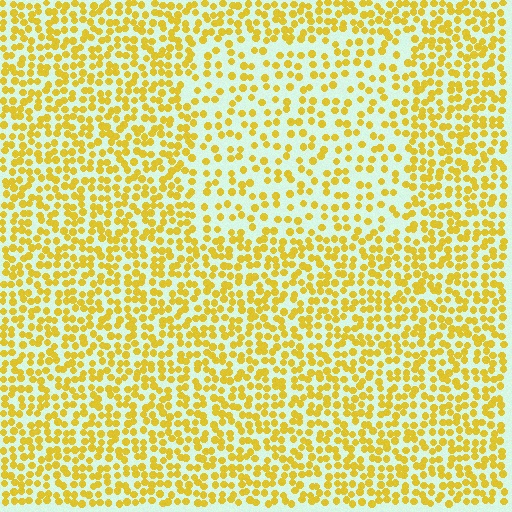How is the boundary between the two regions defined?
The boundary is defined by a change in element density (approximately 1.8x ratio). All elements are the same color, size, and shape.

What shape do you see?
I see a rectangle.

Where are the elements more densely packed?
The elements are more densely packed outside the rectangle boundary.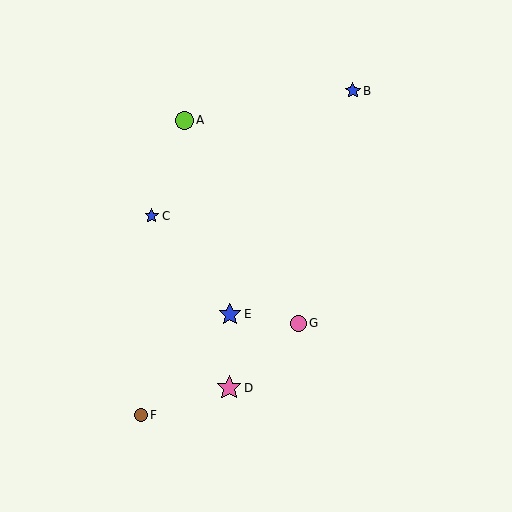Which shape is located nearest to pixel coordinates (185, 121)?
The lime circle (labeled A) at (184, 120) is nearest to that location.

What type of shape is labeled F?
Shape F is a brown circle.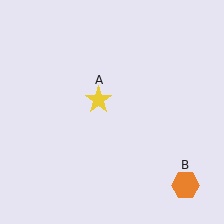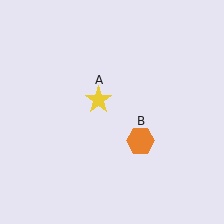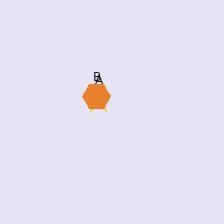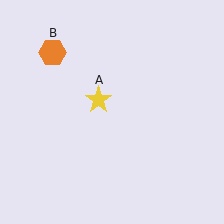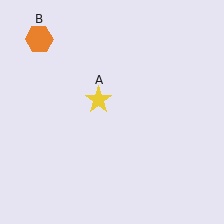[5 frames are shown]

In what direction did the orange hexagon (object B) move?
The orange hexagon (object B) moved up and to the left.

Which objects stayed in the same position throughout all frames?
Yellow star (object A) remained stationary.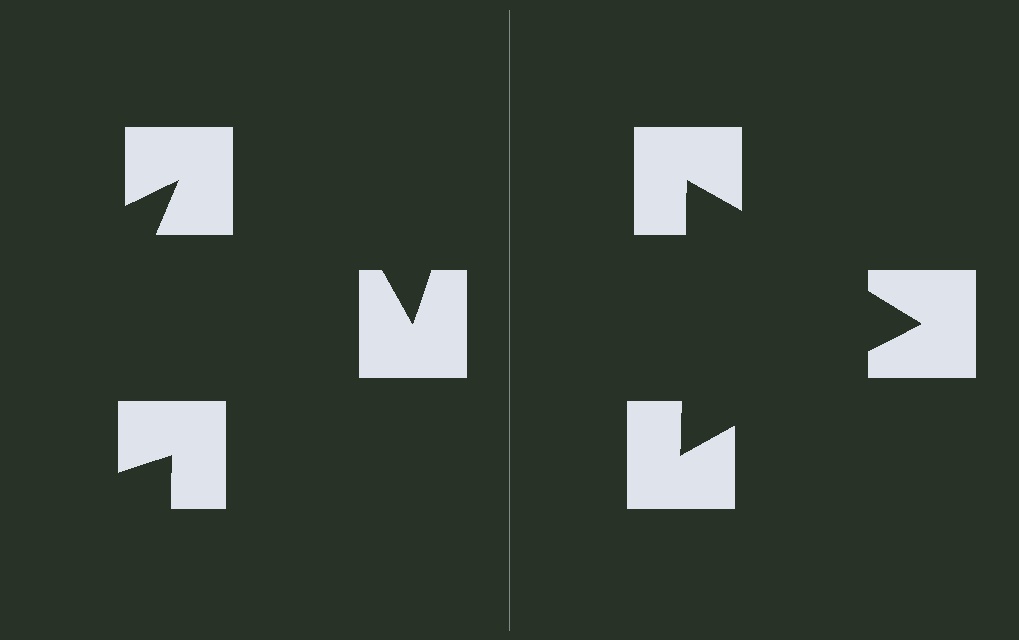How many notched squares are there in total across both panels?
6 — 3 on each side.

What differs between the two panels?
The notched squares are positioned identically on both sides; only the wedge orientations differ. On the right they align to a triangle; on the left they are misaligned.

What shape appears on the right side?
An illusory triangle.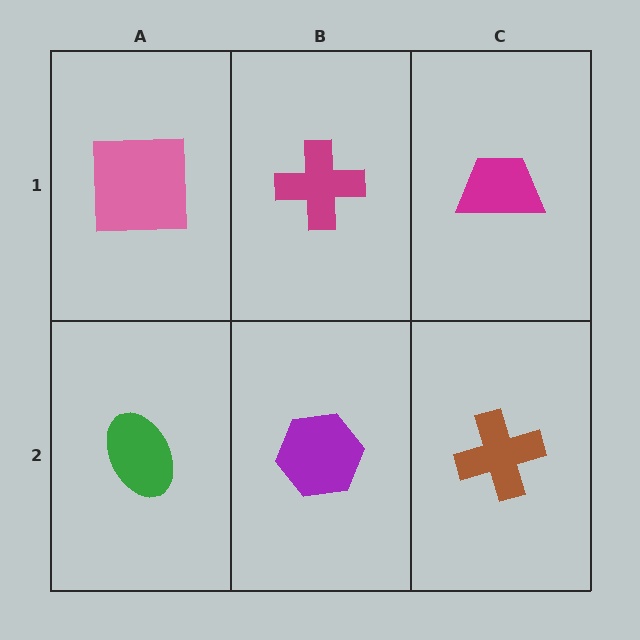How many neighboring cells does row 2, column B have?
3.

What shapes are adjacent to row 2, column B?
A magenta cross (row 1, column B), a green ellipse (row 2, column A), a brown cross (row 2, column C).